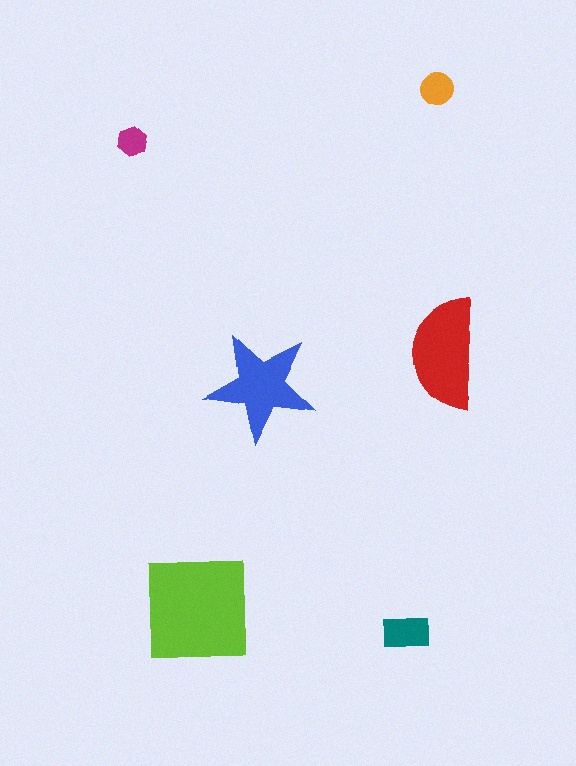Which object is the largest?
The lime square.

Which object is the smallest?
The magenta hexagon.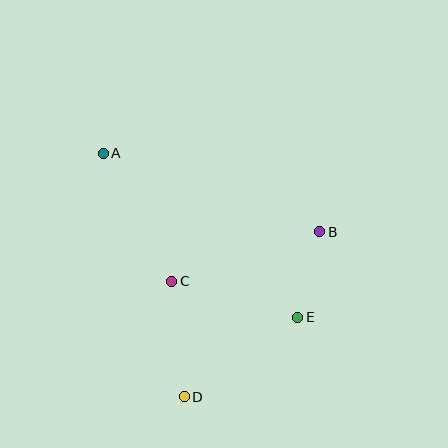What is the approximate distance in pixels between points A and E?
The distance between A and E is approximately 254 pixels.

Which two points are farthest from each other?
Points A and D are farthest from each other.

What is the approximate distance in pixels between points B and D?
The distance between B and D is approximately 214 pixels.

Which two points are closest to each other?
Points B and E are closest to each other.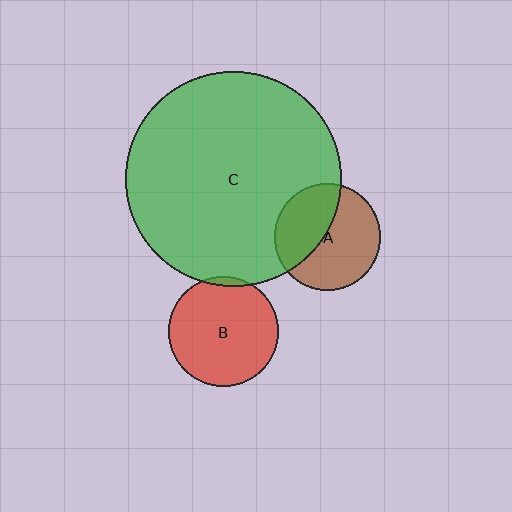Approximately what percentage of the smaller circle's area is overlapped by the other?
Approximately 5%.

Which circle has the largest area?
Circle C (green).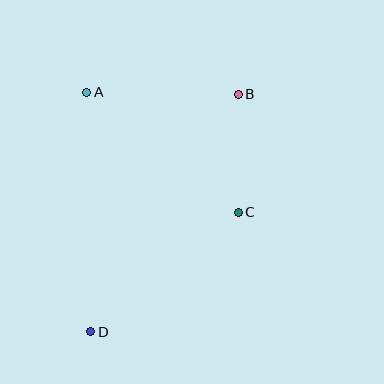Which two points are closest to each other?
Points B and C are closest to each other.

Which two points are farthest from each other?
Points B and D are farthest from each other.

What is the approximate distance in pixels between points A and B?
The distance between A and B is approximately 151 pixels.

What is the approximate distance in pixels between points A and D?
The distance between A and D is approximately 239 pixels.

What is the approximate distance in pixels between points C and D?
The distance between C and D is approximately 190 pixels.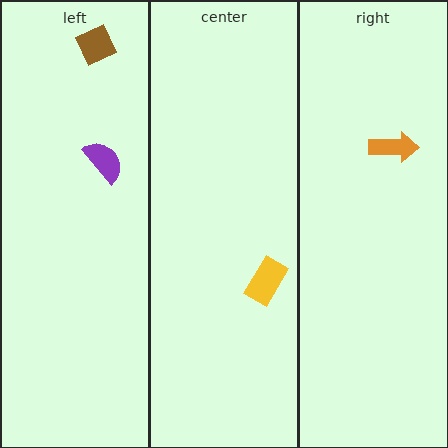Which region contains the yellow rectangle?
The center region.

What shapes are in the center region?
The yellow rectangle.